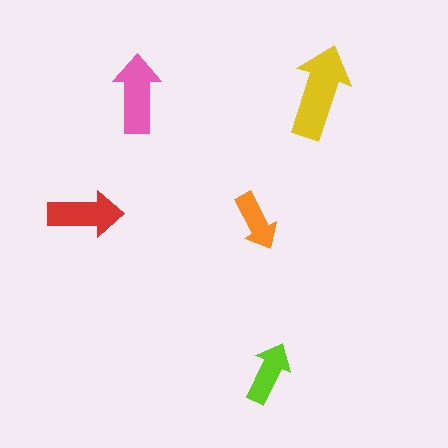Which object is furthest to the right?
The yellow arrow is rightmost.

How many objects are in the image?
There are 5 objects in the image.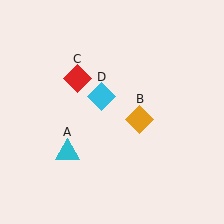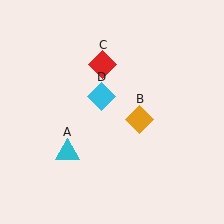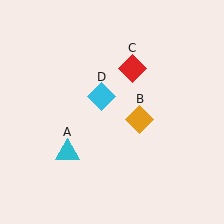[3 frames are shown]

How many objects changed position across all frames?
1 object changed position: red diamond (object C).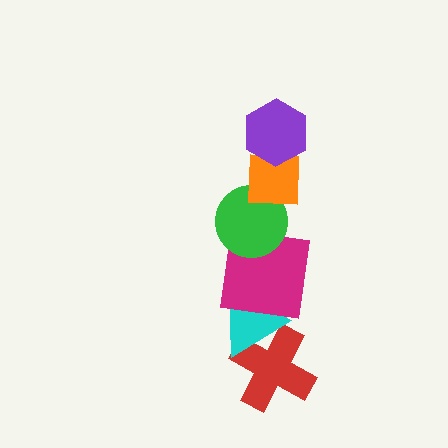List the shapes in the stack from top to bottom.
From top to bottom: the purple hexagon, the orange square, the green circle, the magenta square, the cyan triangle, the red cross.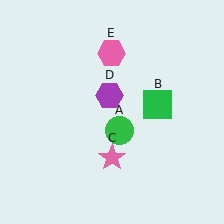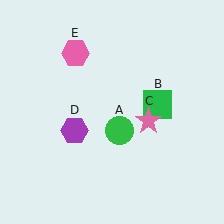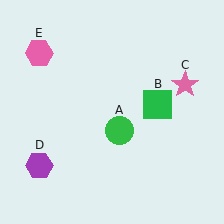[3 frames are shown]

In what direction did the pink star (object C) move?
The pink star (object C) moved up and to the right.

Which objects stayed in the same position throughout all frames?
Green circle (object A) and green square (object B) remained stationary.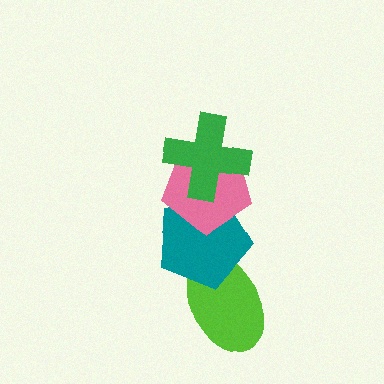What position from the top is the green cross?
The green cross is 1st from the top.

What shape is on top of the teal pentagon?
The pink pentagon is on top of the teal pentagon.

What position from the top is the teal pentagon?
The teal pentagon is 3rd from the top.